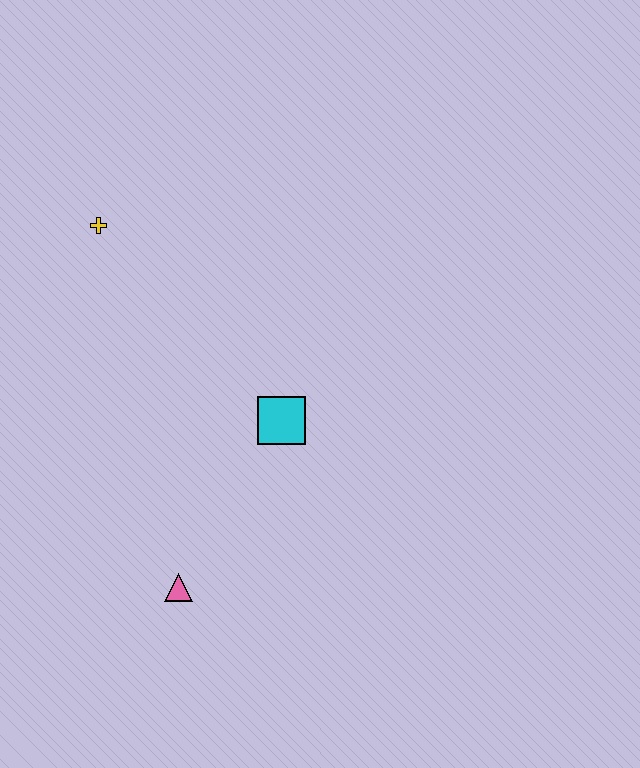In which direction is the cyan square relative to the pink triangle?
The cyan square is above the pink triangle.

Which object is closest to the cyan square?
The pink triangle is closest to the cyan square.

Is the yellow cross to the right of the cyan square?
No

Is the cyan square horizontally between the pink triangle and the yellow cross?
No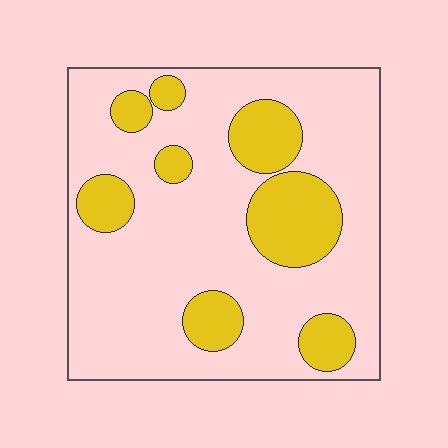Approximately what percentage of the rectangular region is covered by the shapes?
Approximately 25%.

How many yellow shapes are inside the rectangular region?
8.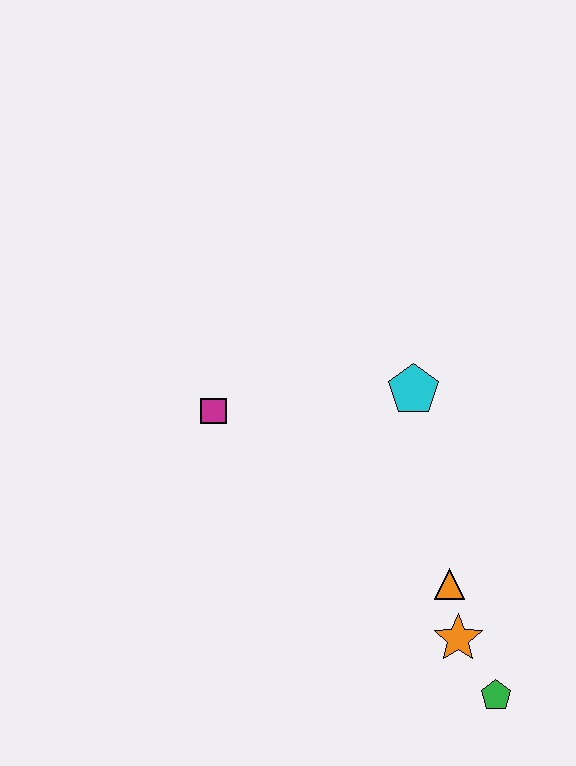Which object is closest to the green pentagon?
The orange star is closest to the green pentagon.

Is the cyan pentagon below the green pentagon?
No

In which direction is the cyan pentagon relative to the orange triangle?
The cyan pentagon is above the orange triangle.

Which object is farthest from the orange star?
The magenta square is farthest from the orange star.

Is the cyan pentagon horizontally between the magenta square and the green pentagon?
Yes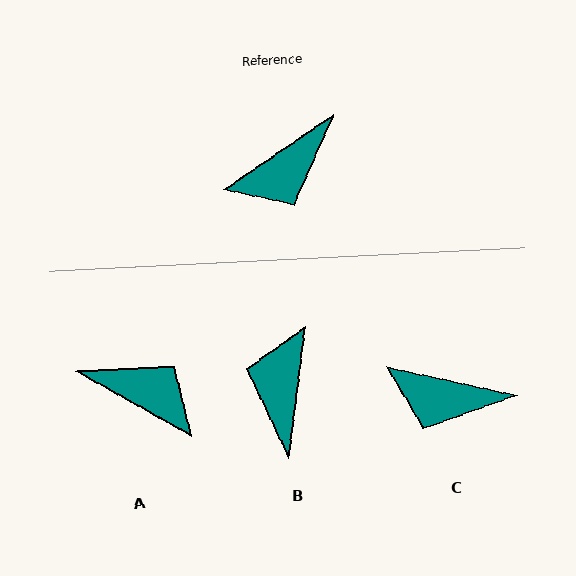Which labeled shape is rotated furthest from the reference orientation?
B, about 131 degrees away.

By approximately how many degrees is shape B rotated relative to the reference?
Approximately 131 degrees clockwise.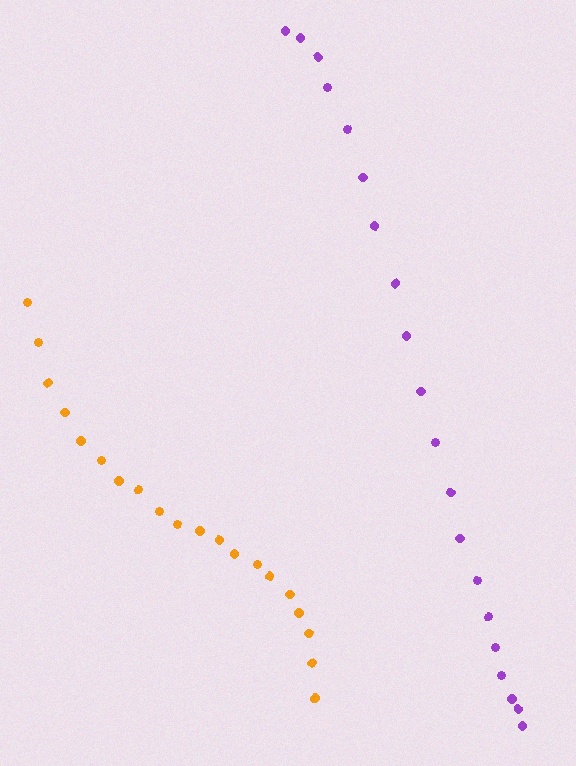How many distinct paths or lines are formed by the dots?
There are 2 distinct paths.